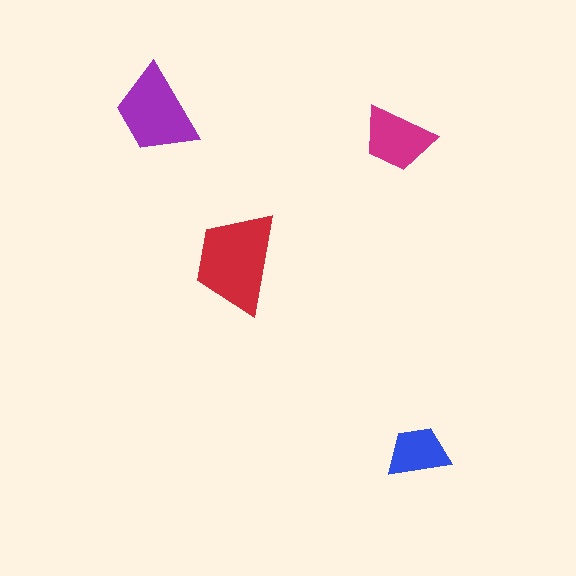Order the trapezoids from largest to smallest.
the red one, the purple one, the magenta one, the blue one.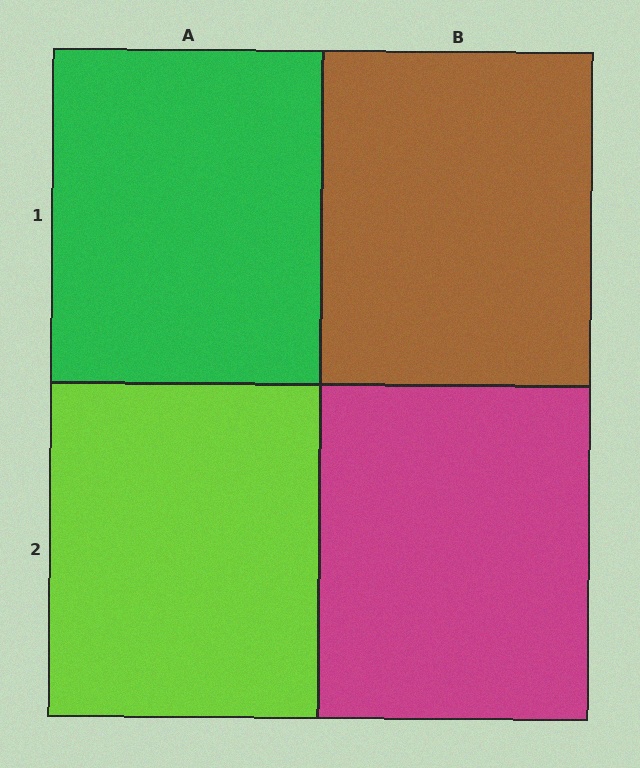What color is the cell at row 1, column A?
Green.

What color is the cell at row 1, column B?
Brown.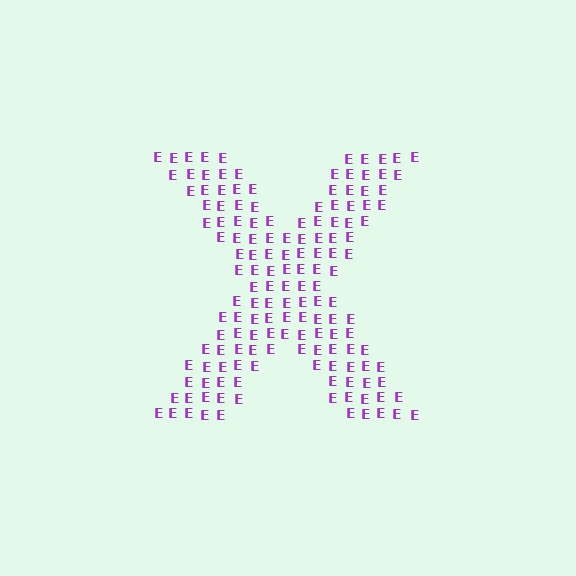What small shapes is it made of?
It is made of small letter E's.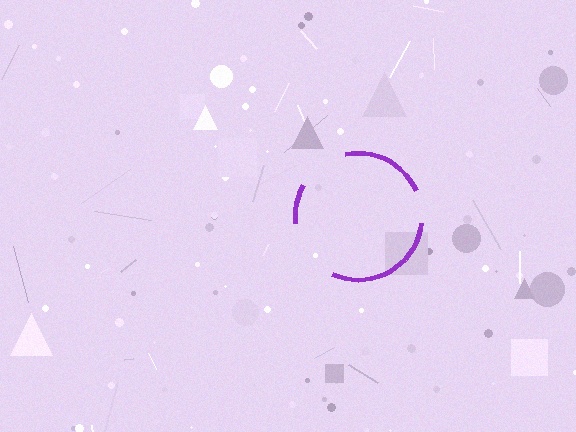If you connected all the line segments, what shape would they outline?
They would outline a circle.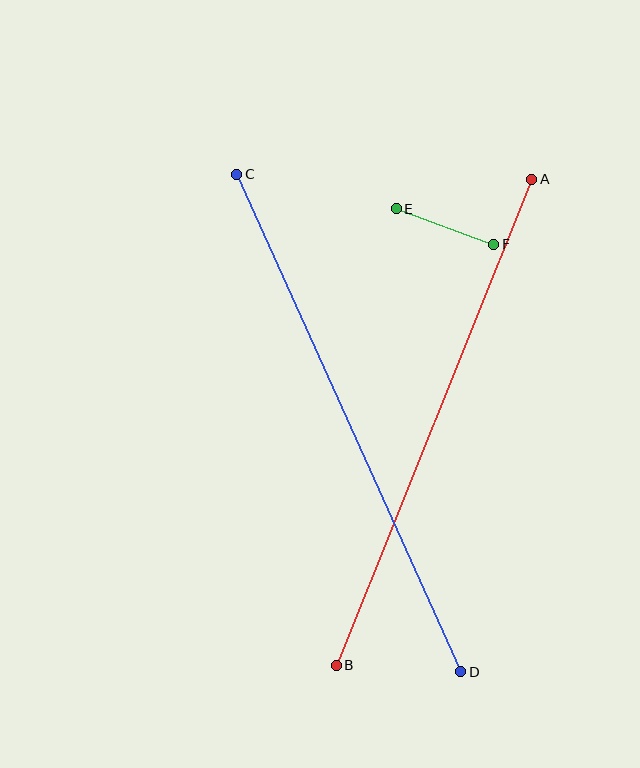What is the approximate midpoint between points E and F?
The midpoint is at approximately (445, 227) pixels.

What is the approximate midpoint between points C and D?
The midpoint is at approximately (349, 423) pixels.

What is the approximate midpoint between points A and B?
The midpoint is at approximately (434, 422) pixels.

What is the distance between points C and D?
The distance is approximately 546 pixels.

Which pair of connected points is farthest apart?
Points C and D are farthest apart.